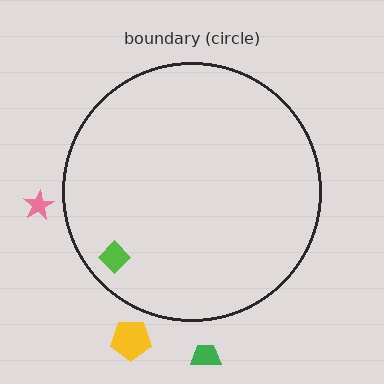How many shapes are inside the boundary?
1 inside, 3 outside.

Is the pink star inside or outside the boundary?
Outside.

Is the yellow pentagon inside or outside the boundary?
Outside.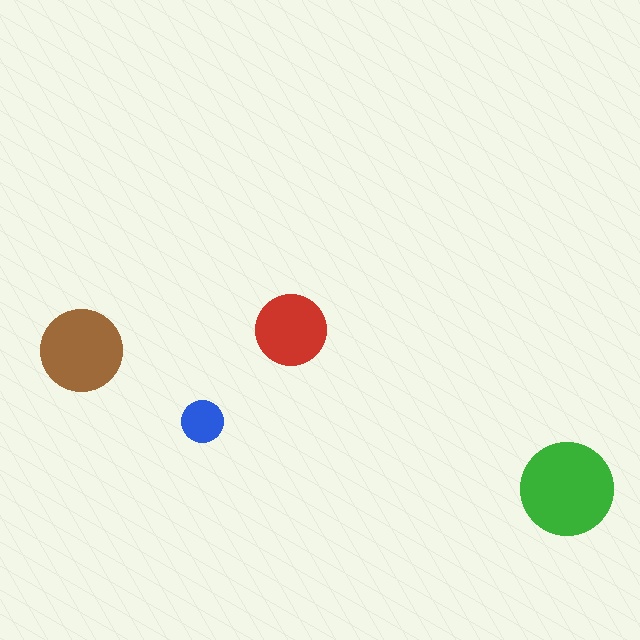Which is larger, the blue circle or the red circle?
The red one.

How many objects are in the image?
There are 4 objects in the image.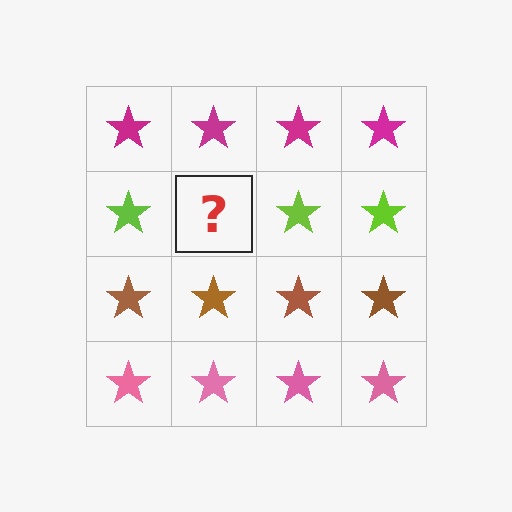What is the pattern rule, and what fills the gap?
The rule is that each row has a consistent color. The gap should be filled with a lime star.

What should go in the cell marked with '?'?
The missing cell should contain a lime star.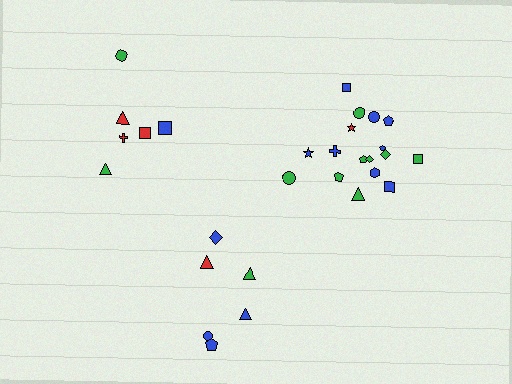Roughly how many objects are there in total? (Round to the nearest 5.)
Roughly 30 objects in total.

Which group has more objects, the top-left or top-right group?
The top-right group.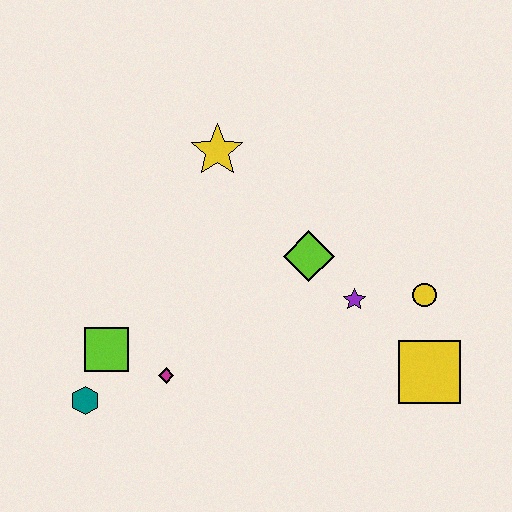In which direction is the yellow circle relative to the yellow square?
The yellow circle is above the yellow square.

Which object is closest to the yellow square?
The yellow circle is closest to the yellow square.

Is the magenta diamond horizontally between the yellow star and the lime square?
Yes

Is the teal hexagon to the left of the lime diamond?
Yes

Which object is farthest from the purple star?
The teal hexagon is farthest from the purple star.